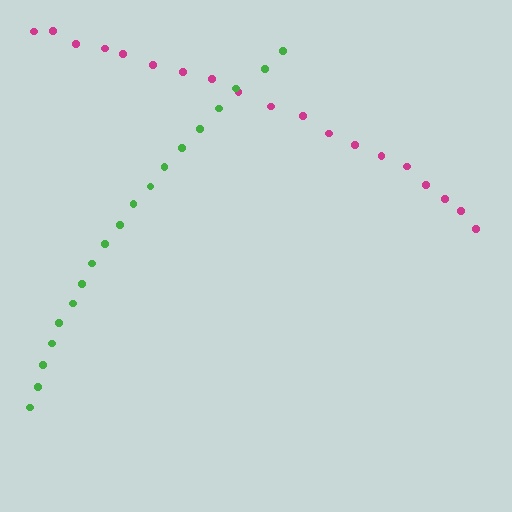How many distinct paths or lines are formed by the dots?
There are 2 distinct paths.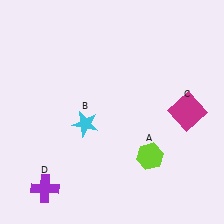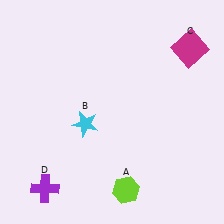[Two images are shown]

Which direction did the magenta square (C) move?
The magenta square (C) moved up.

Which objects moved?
The objects that moved are: the lime hexagon (A), the magenta square (C).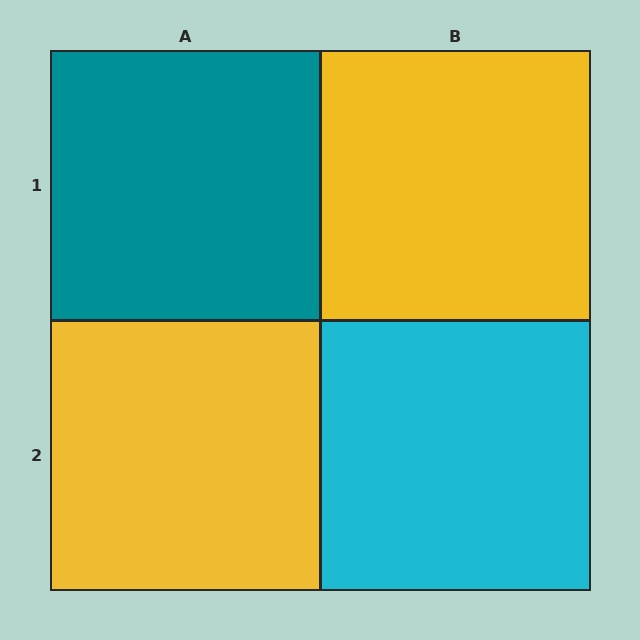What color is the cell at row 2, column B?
Cyan.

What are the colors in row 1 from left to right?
Teal, yellow.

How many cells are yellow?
2 cells are yellow.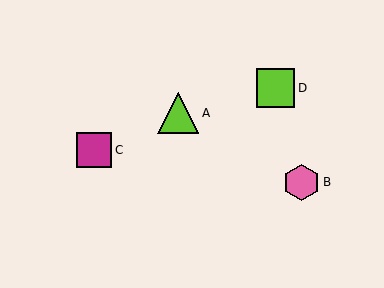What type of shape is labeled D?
Shape D is a lime square.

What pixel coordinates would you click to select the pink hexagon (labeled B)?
Click at (302, 182) to select the pink hexagon B.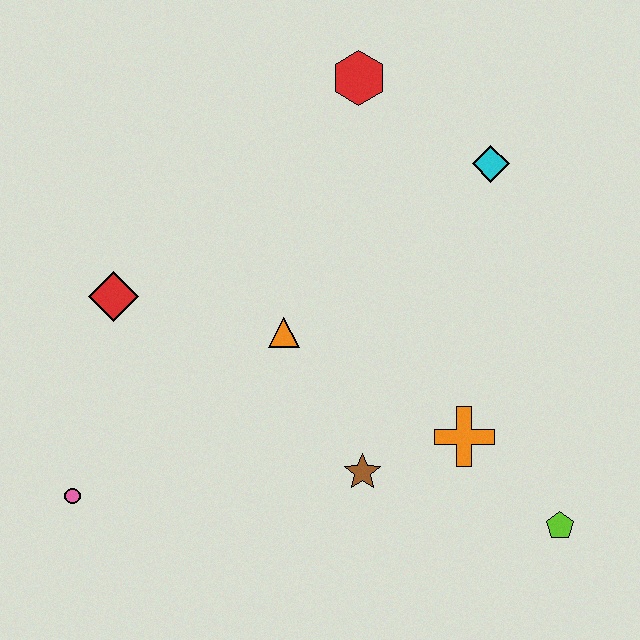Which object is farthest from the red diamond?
The lime pentagon is farthest from the red diamond.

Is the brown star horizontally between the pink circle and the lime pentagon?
Yes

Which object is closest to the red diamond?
The orange triangle is closest to the red diamond.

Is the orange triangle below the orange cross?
No